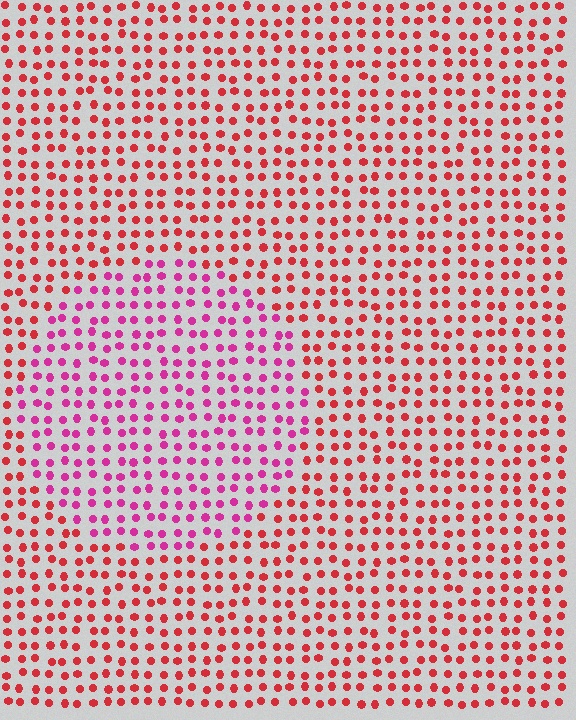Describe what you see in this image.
The image is filled with small red elements in a uniform arrangement. A circle-shaped region is visible where the elements are tinted to a slightly different hue, forming a subtle color boundary.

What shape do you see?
I see a circle.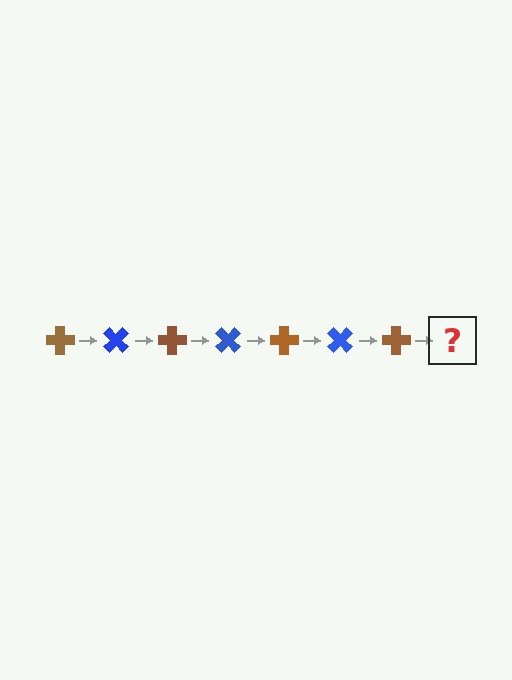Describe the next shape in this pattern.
It should be a blue cross, rotated 315 degrees from the start.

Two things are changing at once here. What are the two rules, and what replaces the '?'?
The two rules are that it rotates 45 degrees each step and the color cycles through brown and blue. The '?' should be a blue cross, rotated 315 degrees from the start.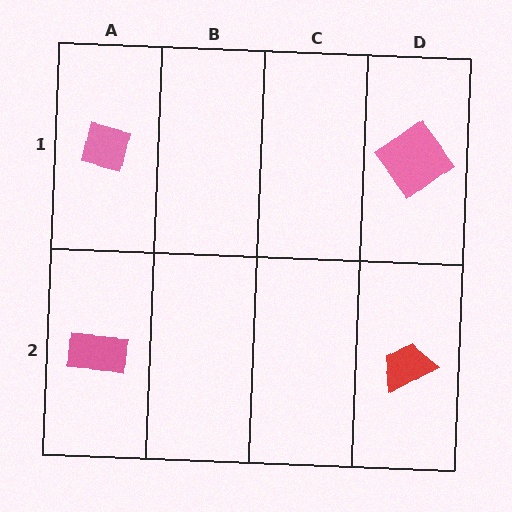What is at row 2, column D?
A red trapezoid.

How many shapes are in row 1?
2 shapes.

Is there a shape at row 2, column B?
No, that cell is empty.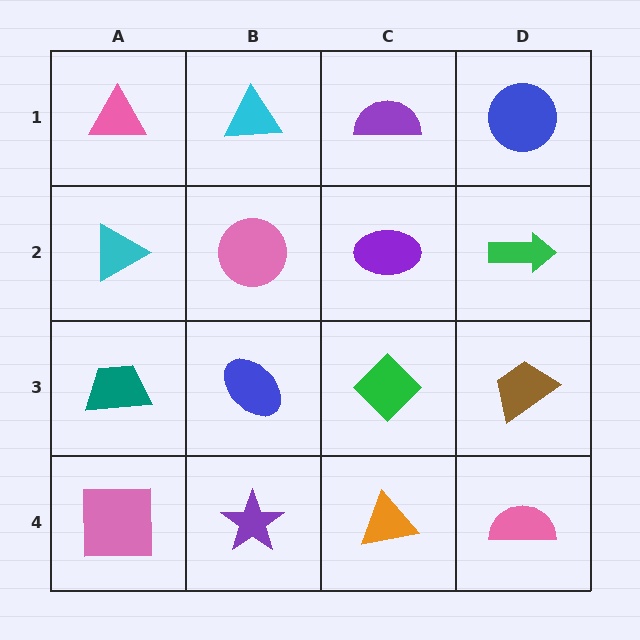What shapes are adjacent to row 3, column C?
A purple ellipse (row 2, column C), an orange triangle (row 4, column C), a blue ellipse (row 3, column B), a brown trapezoid (row 3, column D).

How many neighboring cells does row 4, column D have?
2.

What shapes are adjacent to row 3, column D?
A green arrow (row 2, column D), a pink semicircle (row 4, column D), a green diamond (row 3, column C).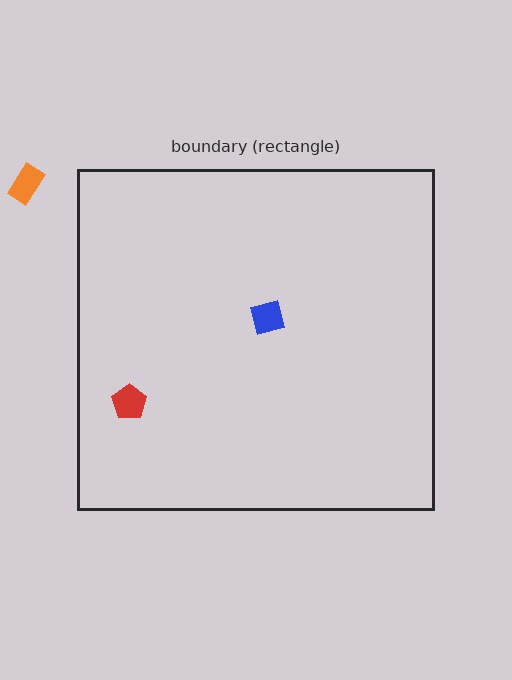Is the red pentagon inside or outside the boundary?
Inside.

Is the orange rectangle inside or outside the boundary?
Outside.